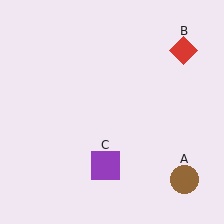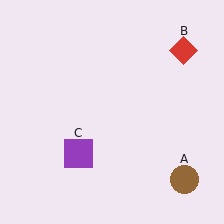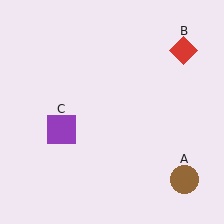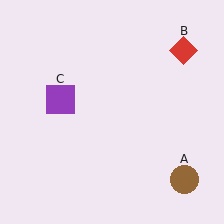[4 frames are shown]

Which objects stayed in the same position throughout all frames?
Brown circle (object A) and red diamond (object B) remained stationary.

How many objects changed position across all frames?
1 object changed position: purple square (object C).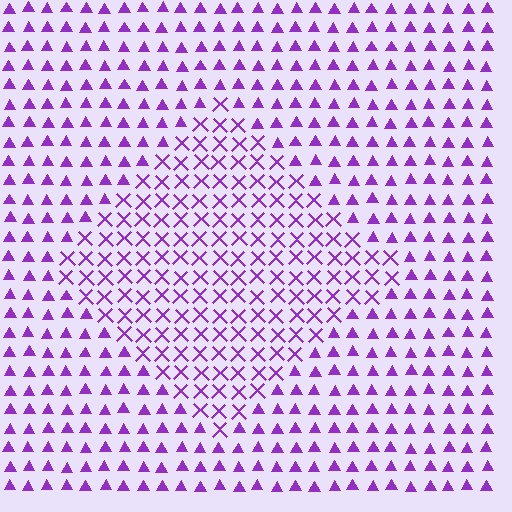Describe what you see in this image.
The image is filled with small purple elements arranged in a uniform grid. A diamond-shaped region contains X marks, while the surrounding area contains triangles. The boundary is defined purely by the change in element shape.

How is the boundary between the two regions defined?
The boundary is defined by a change in element shape: X marks inside vs. triangles outside. All elements share the same color and spacing.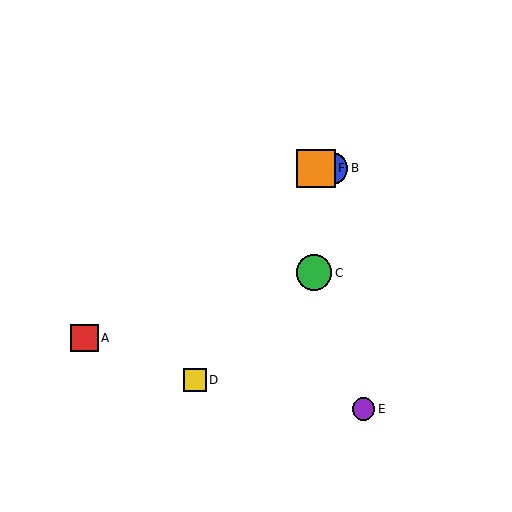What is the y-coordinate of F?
Object F is at y≈168.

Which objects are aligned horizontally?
Objects B, F are aligned horizontally.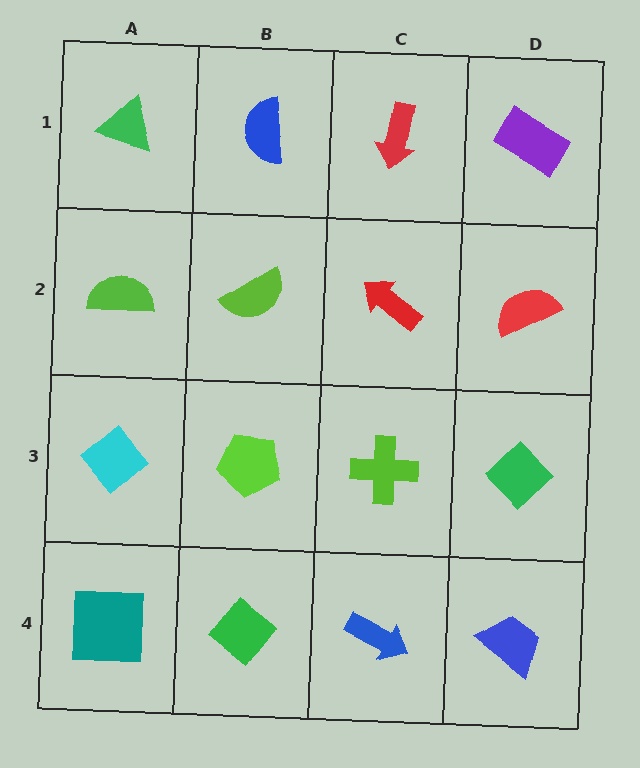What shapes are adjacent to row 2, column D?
A purple rectangle (row 1, column D), a green diamond (row 3, column D), a red arrow (row 2, column C).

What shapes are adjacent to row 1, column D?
A red semicircle (row 2, column D), a red arrow (row 1, column C).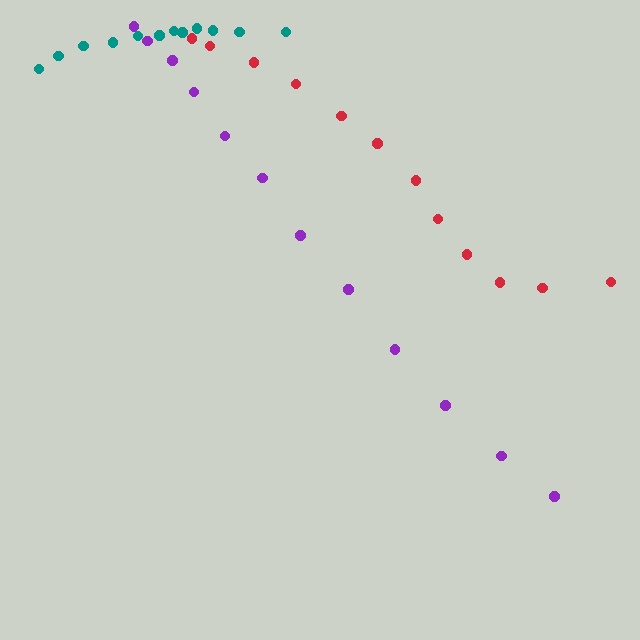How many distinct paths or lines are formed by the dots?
There are 3 distinct paths.